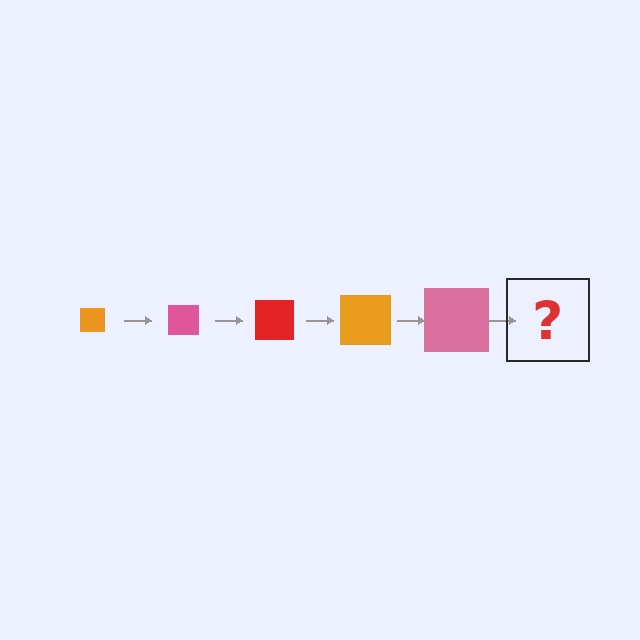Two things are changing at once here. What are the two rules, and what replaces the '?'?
The two rules are that the square grows larger each step and the color cycles through orange, pink, and red. The '?' should be a red square, larger than the previous one.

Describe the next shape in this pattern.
It should be a red square, larger than the previous one.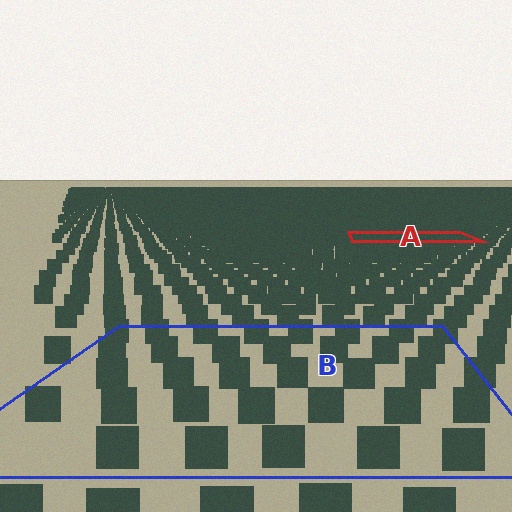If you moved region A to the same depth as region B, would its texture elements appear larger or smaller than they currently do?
They would appear larger. At a closer depth, the same texture elements are projected at a bigger on-screen size.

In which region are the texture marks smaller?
The texture marks are smaller in region A, because it is farther away.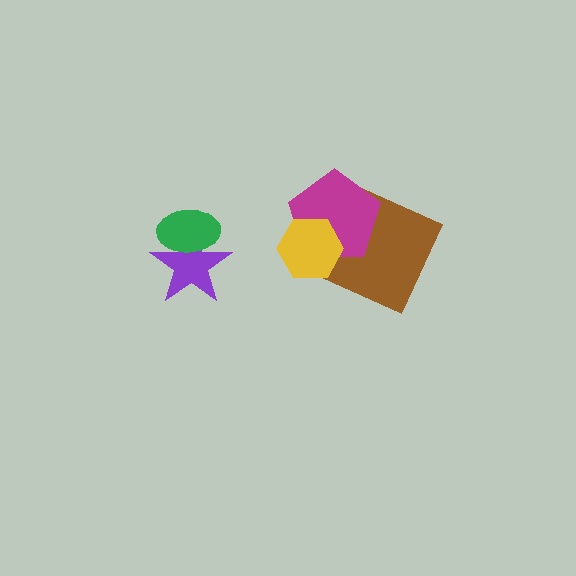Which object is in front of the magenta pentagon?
The yellow hexagon is in front of the magenta pentagon.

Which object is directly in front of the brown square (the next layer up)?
The magenta pentagon is directly in front of the brown square.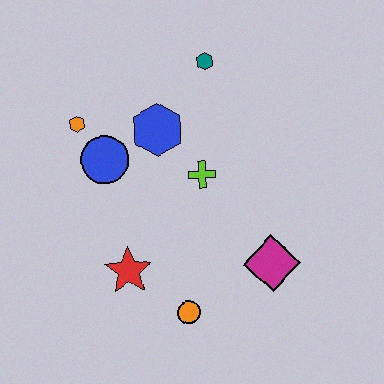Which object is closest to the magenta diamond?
The orange circle is closest to the magenta diamond.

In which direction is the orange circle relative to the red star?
The orange circle is to the right of the red star.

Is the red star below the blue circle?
Yes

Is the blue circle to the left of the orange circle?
Yes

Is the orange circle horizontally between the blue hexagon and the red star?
No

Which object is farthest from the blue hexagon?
The orange circle is farthest from the blue hexagon.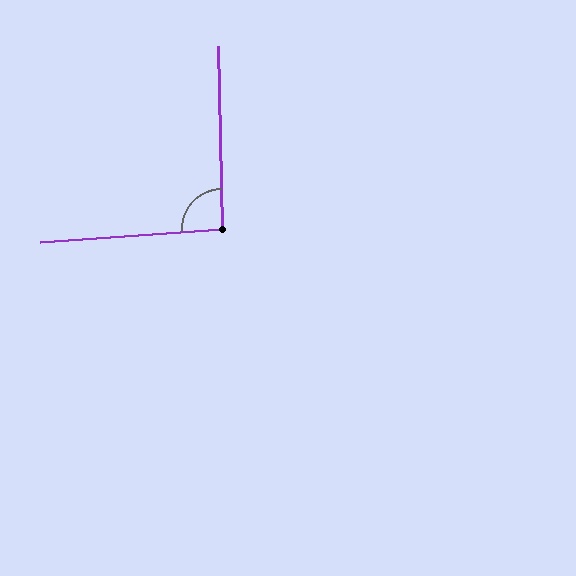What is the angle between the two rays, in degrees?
Approximately 93 degrees.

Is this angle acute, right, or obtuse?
It is approximately a right angle.